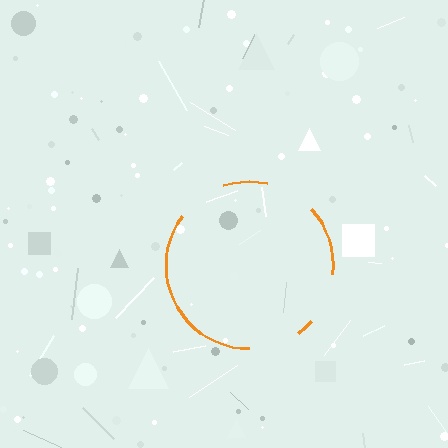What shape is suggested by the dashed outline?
The dashed outline suggests a circle.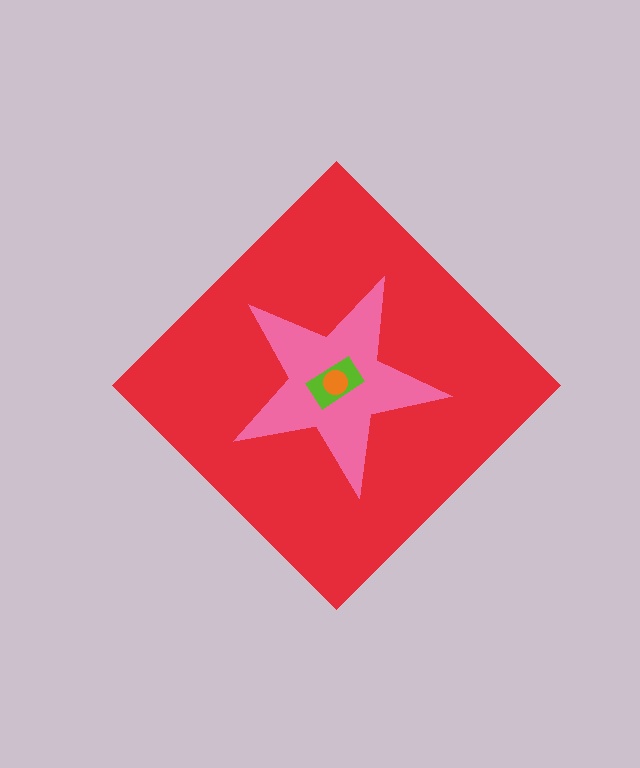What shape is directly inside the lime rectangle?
The orange circle.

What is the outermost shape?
The red diamond.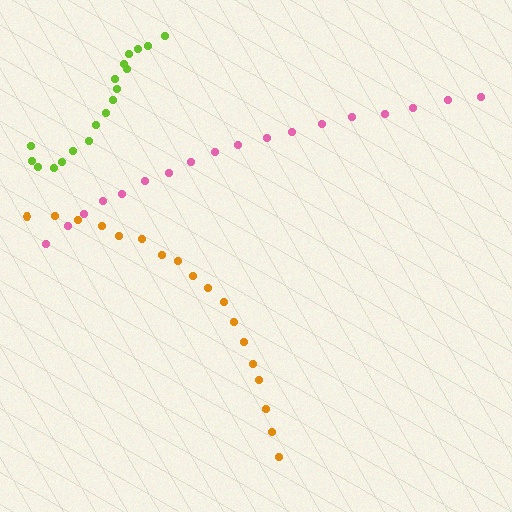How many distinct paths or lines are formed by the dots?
There are 3 distinct paths.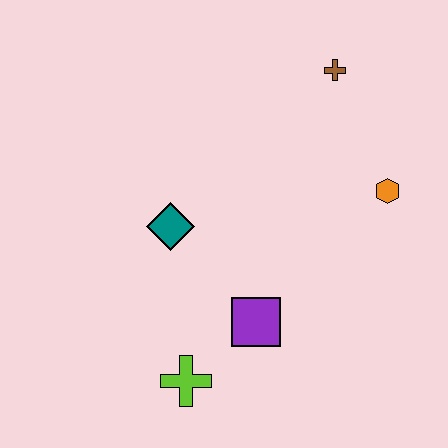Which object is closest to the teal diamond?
The purple square is closest to the teal diamond.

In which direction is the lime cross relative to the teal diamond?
The lime cross is below the teal diamond.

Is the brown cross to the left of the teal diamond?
No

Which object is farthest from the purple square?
The brown cross is farthest from the purple square.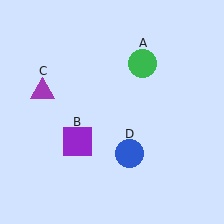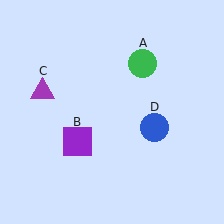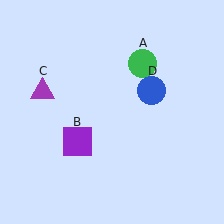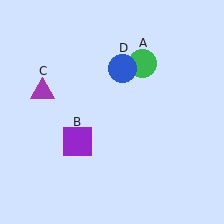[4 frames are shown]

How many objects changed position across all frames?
1 object changed position: blue circle (object D).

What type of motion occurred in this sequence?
The blue circle (object D) rotated counterclockwise around the center of the scene.